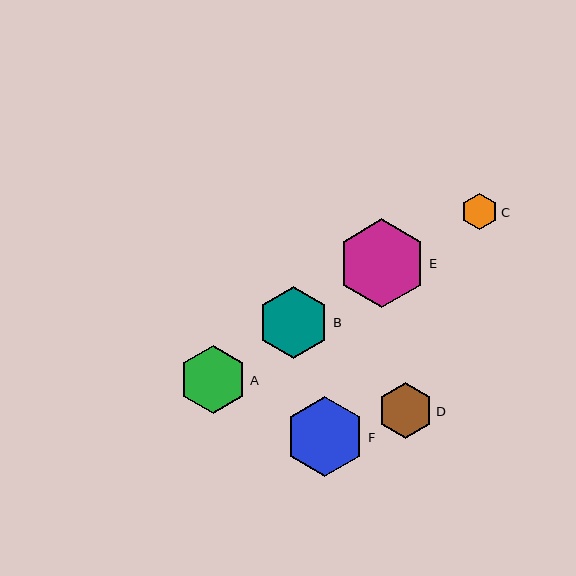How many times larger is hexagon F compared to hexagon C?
Hexagon F is approximately 2.2 times the size of hexagon C.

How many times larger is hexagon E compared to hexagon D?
Hexagon E is approximately 1.6 times the size of hexagon D.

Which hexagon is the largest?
Hexagon E is the largest with a size of approximately 88 pixels.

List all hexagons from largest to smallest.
From largest to smallest: E, F, B, A, D, C.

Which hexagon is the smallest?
Hexagon C is the smallest with a size of approximately 36 pixels.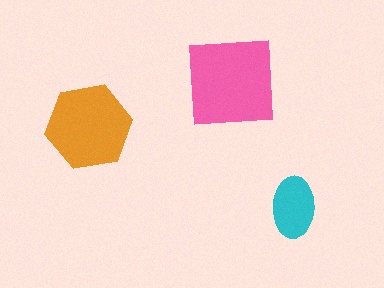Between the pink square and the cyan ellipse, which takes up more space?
The pink square.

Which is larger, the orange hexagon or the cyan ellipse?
The orange hexagon.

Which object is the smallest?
The cyan ellipse.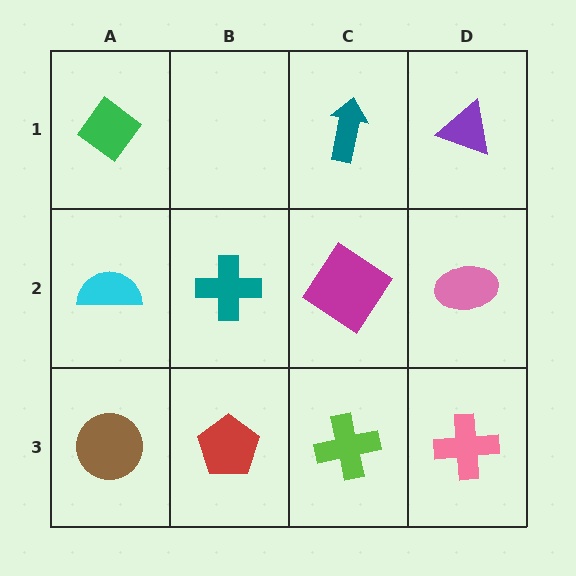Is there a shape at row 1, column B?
No, that cell is empty.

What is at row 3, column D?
A pink cross.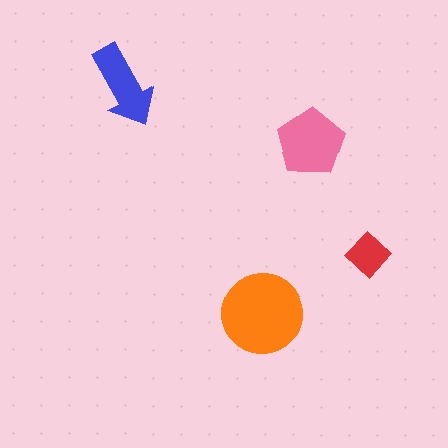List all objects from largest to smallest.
The orange circle, the pink pentagon, the blue arrow, the red diamond.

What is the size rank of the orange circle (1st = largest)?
1st.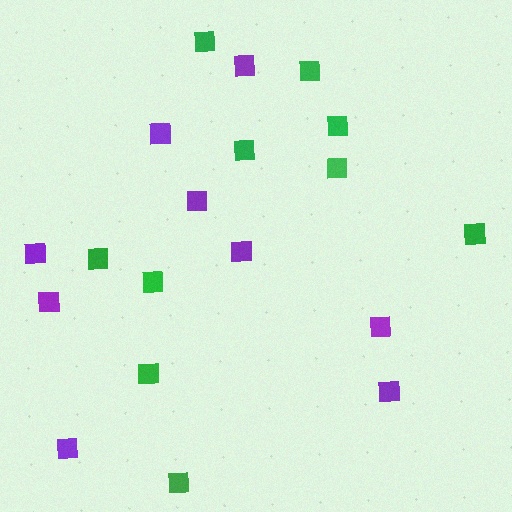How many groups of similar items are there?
There are 2 groups: one group of purple squares (9) and one group of green squares (10).